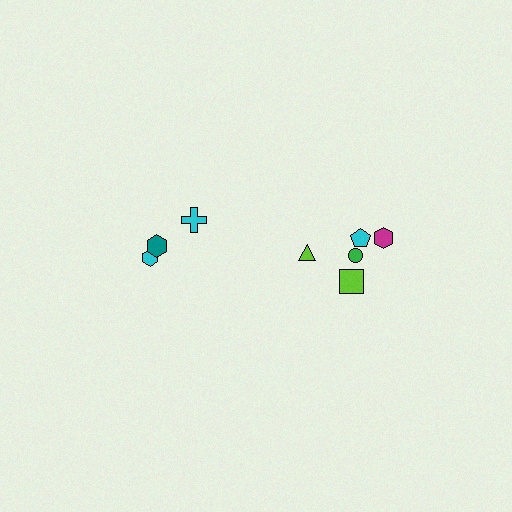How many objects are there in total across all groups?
There are 8 objects.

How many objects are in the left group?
There are 3 objects.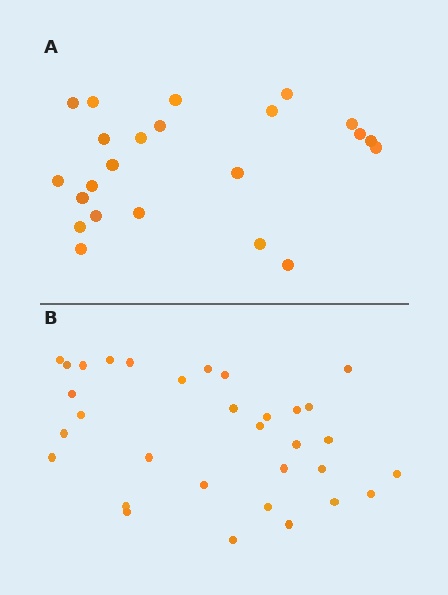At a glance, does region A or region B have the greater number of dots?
Region B (the bottom region) has more dots.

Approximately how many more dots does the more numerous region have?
Region B has roughly 8 or so more dots than region A.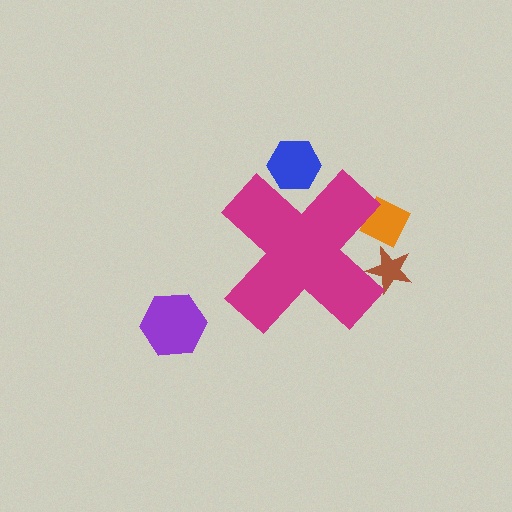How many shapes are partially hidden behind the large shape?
3 shapes are partially hidden.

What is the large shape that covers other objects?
A magenta cross.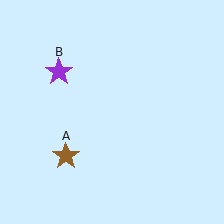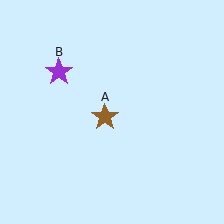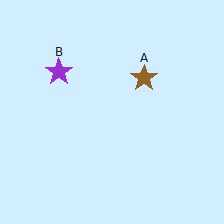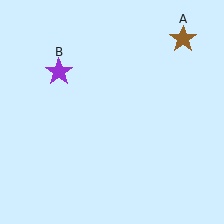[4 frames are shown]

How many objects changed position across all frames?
1 object changed position: brown star (object A).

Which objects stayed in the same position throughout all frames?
Purple star (object B) remained stationary.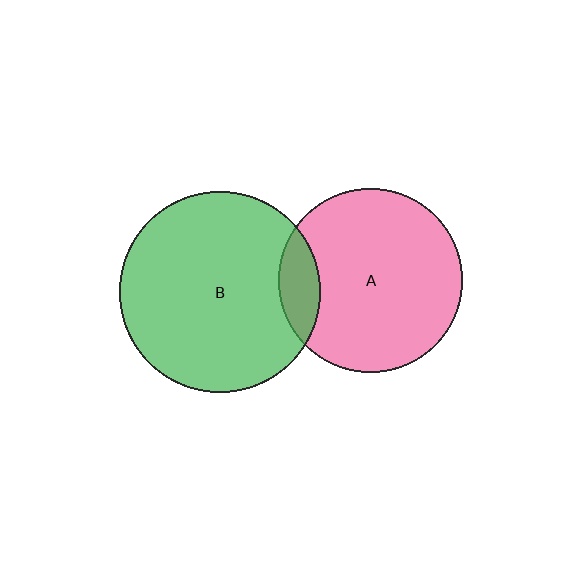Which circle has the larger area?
Circle B (green).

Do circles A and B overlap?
Yes.